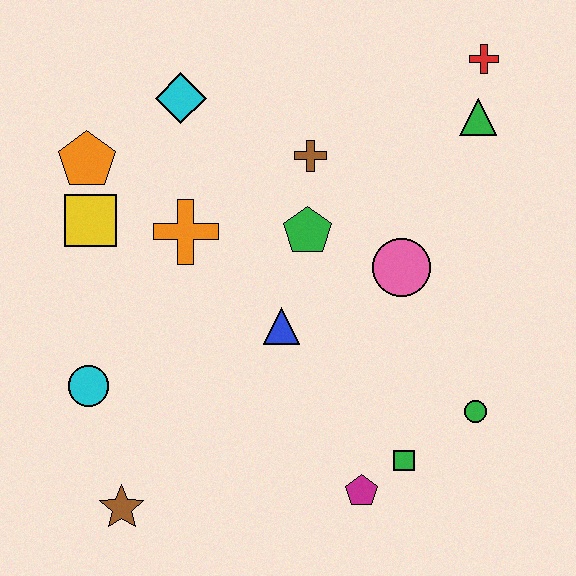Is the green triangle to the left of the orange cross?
No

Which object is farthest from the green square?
The orange pentagon is farthest from the green square.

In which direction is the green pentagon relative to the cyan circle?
The green pentagon is to the right of the cyan circle.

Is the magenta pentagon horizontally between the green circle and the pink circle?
No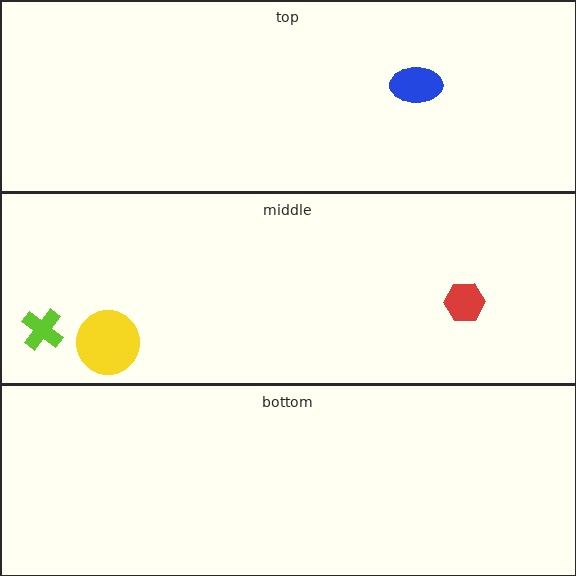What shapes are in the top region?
The blue ellipse.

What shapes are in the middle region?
The yellow circle, the red hexagon, the lime cross.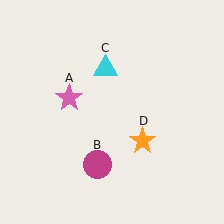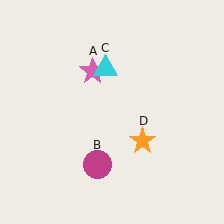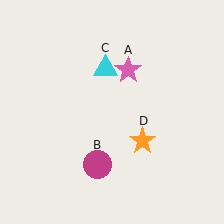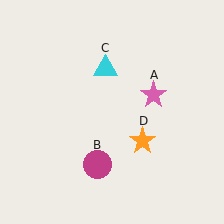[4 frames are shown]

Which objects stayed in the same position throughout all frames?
Magenta circle (object B) and cyan triangle (object C) and orange star (object D) remained stationary.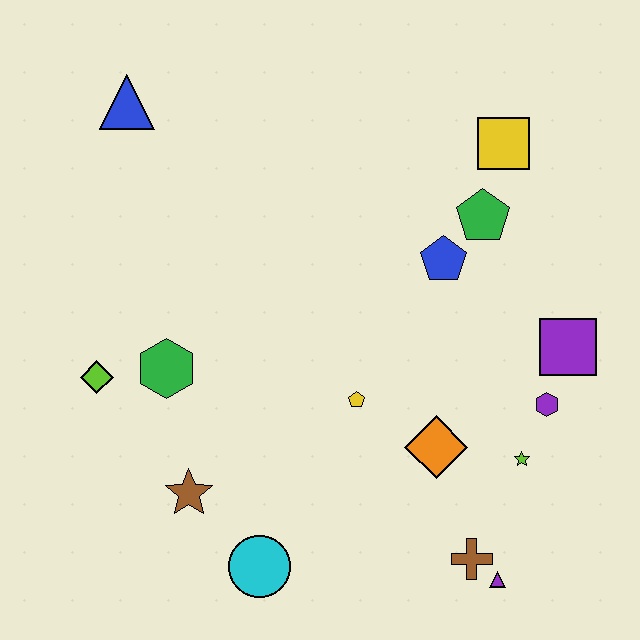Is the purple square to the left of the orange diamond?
No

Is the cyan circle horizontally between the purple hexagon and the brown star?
Yes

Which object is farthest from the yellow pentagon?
The blue triangle is farthest from the yellow pentagon.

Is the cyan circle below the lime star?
Yes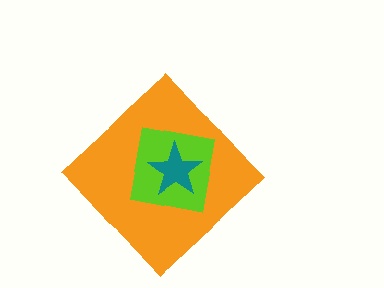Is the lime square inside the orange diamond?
Yes.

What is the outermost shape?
The orange diamond.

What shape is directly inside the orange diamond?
The lime square.